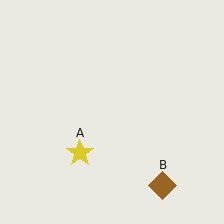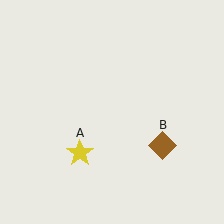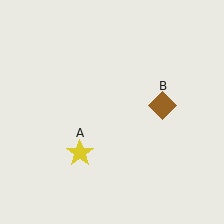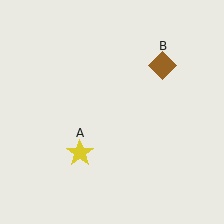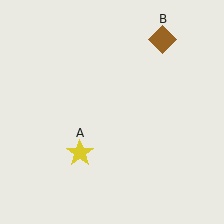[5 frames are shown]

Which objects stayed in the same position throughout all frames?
Yellow star (object A) remained stationary.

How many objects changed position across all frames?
1 object changed position: brown diamond (object B).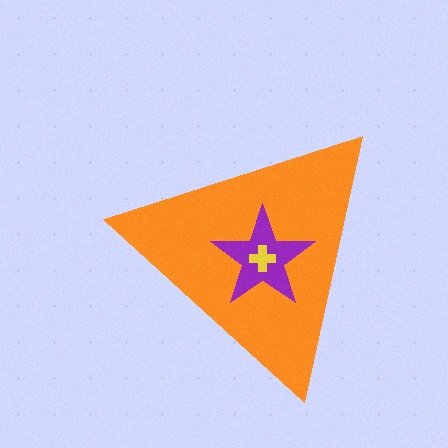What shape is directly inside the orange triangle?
The purple star.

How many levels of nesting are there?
3.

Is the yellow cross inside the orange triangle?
Yes.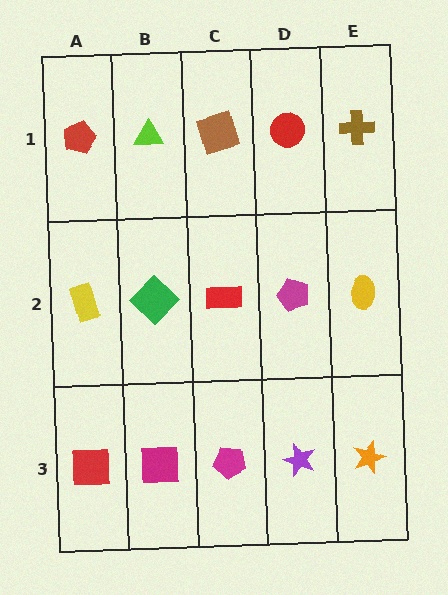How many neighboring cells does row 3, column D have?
3.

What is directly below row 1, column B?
A green diamond.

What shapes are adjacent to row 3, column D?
A magenta pentagon (row 2, column D), a magenta pentagon (row 3, column C), an orange star (row 3, column E).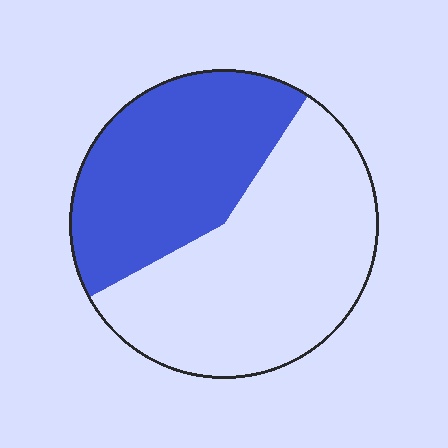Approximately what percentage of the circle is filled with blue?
Approximately 40%.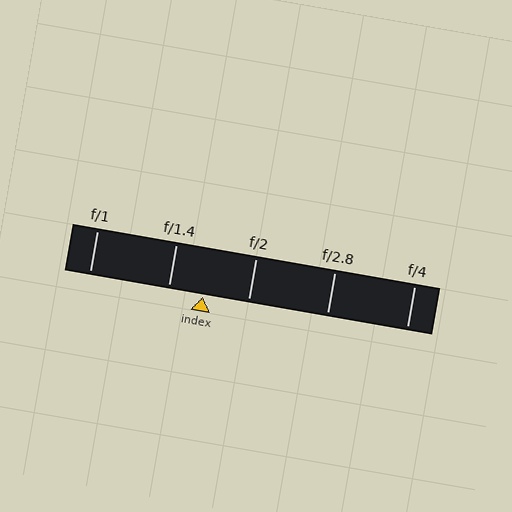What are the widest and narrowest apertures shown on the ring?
The widest aperture shown is f/1 and the narrowest is f/4.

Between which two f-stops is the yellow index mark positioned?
The index mark is between f/1.4 and f/2.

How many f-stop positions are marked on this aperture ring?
There are 5 f-stop positions marked.